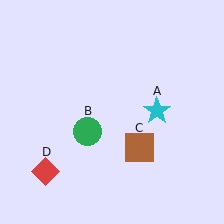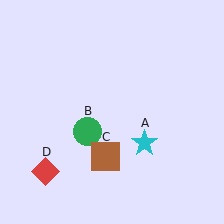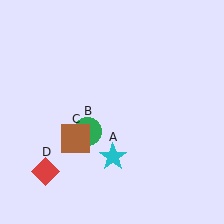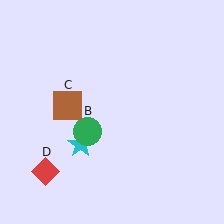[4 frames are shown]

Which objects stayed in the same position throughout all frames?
Green circle (object B) and red diamond (object D) remained stationary.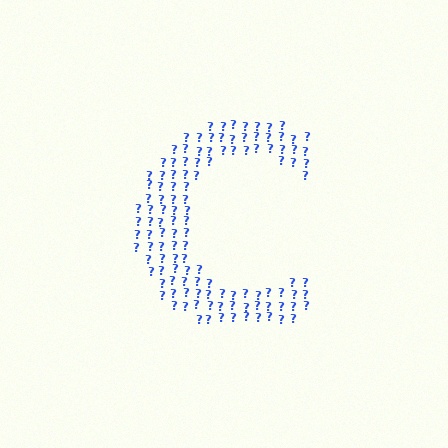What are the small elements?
The small elements are question marks.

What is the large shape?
The large shape is the letter C.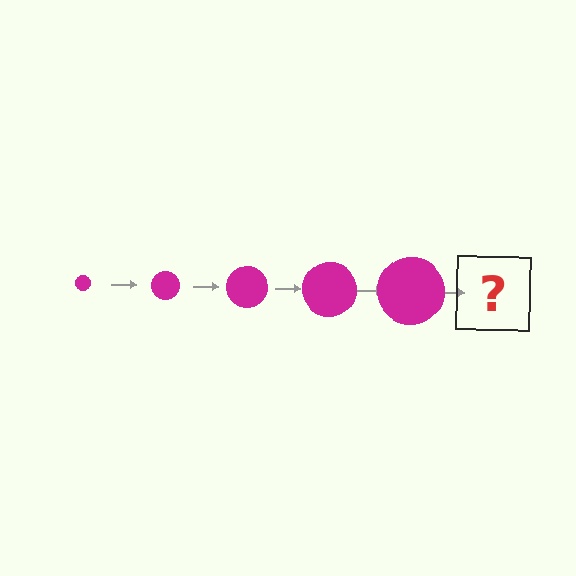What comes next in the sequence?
The next element should be a magenta circle, larger than the previous one.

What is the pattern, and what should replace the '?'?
The pattern is that the circle gets progressively larger each step. The '?' should be a magenta circle, larger than the previous one.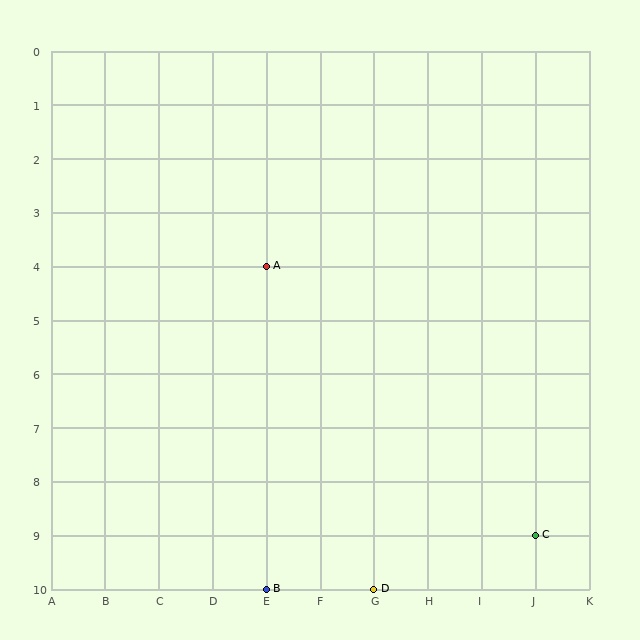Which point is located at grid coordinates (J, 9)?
Point C is at (J, 9).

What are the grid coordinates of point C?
Point C is at grid coordinates (J, 9).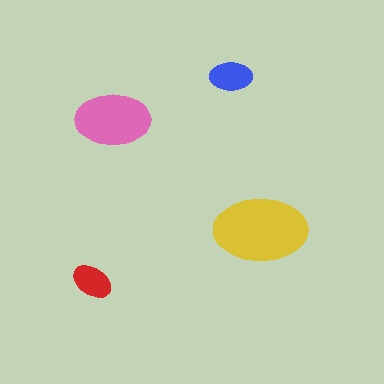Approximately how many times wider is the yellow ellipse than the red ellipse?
About 2.5 times wider.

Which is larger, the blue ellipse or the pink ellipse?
The pink one.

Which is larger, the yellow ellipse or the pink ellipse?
The yellow one.